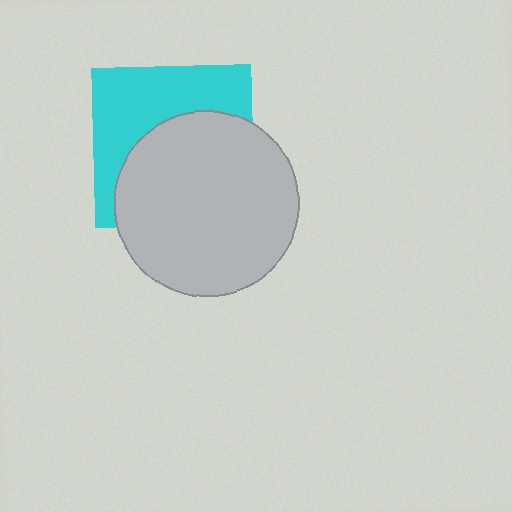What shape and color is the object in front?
The object in front is a light gray circle.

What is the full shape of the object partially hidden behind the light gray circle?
The partially hidden object is a cyan square.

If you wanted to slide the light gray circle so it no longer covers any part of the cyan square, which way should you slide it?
Slide it down — that is the most direct way to separate the two shapes.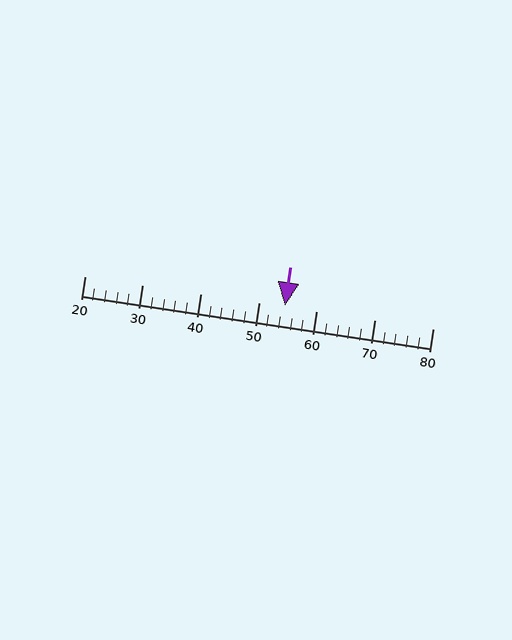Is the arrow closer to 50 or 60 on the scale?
The arrow is closer to 50.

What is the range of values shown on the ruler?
The ruler shows values from 20 to 80.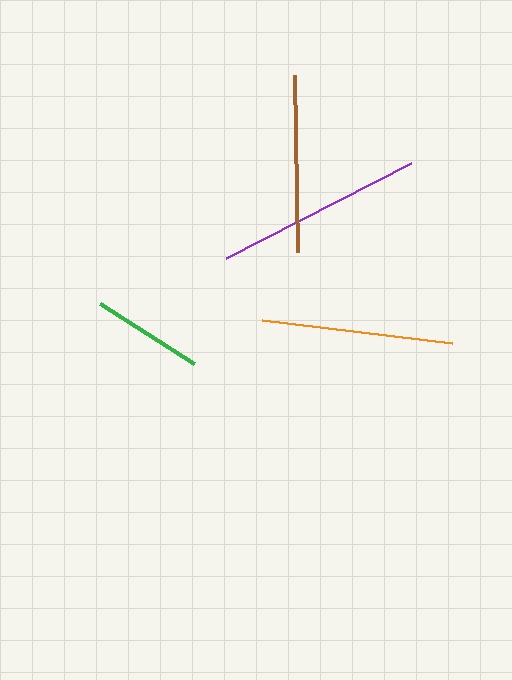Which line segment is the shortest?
The green line is the shortest at approximately 111 pixels.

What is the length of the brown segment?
The brown segment is approximately 177 pixels long.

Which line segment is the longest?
The purple line is the longest at approximately 209 pixels.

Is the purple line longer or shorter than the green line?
The purple line is longer than the green line.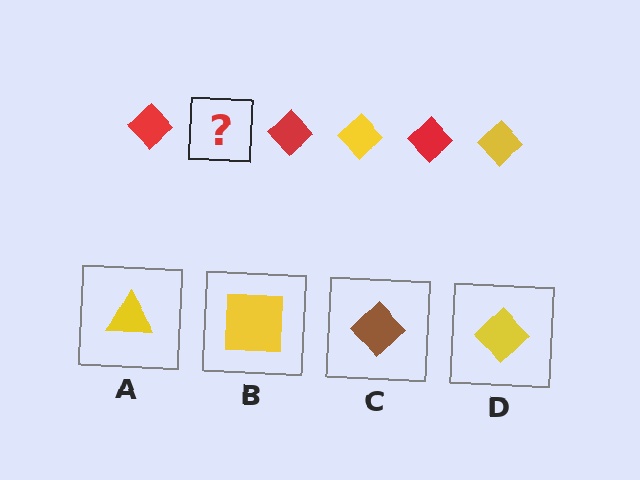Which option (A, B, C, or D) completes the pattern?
D.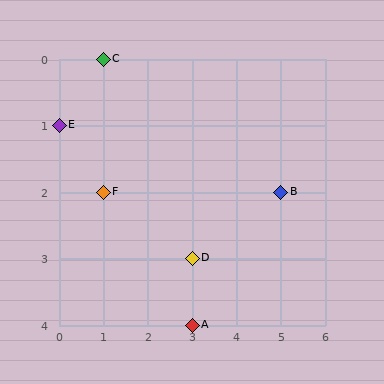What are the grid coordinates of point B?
Point B is at grid coordinates (5, 2).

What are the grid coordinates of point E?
Point E is at grid coordinates (0, 1).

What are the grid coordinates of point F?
Point F is at grid coordinates (1, 2).